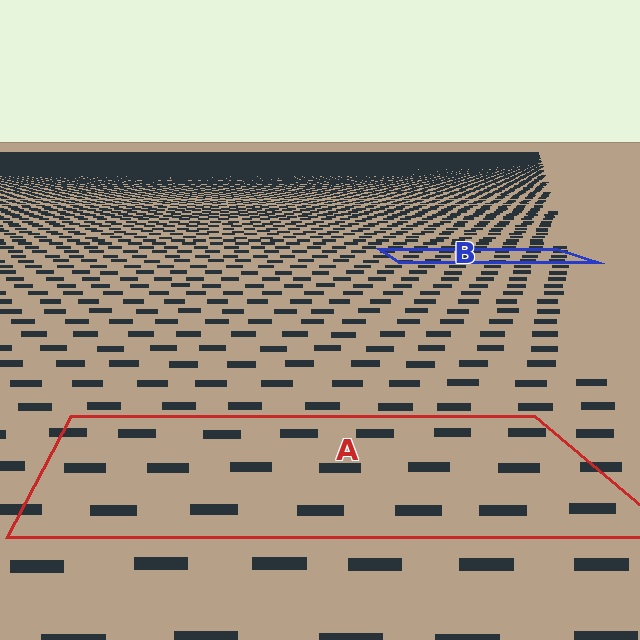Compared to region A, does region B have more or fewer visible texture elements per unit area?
Region B has more texture elements per unit area — they are packed more densely because it is farther away.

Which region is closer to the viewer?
Region A is closer. The texture elements there are larger and more spread out.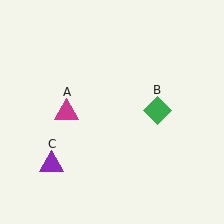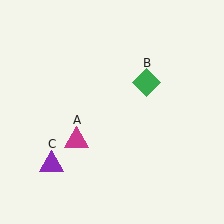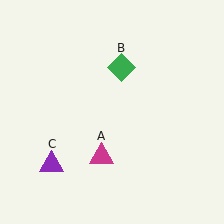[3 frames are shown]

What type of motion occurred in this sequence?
The magenta triangle (object A), green diamond (object B) rotated counterclockwise around the center of the scene.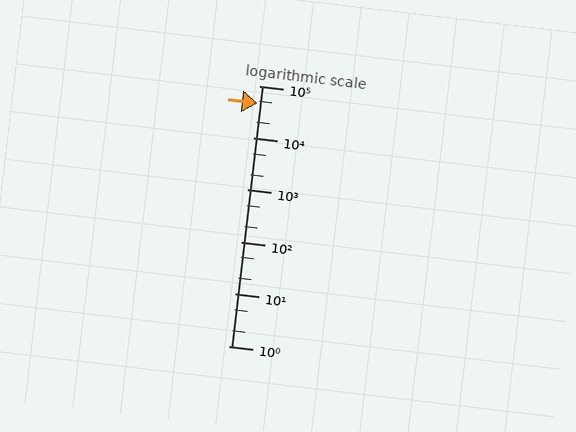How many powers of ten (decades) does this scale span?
The scale spans 5 decades, from 1 to 100000.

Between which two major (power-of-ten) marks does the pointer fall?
The pointer is between 10000 and 100000.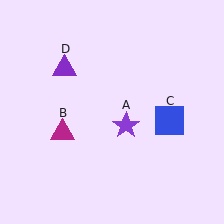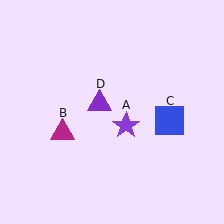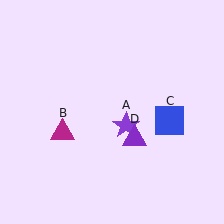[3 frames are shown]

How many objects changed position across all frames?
1 object changed position: purple triangle (object D).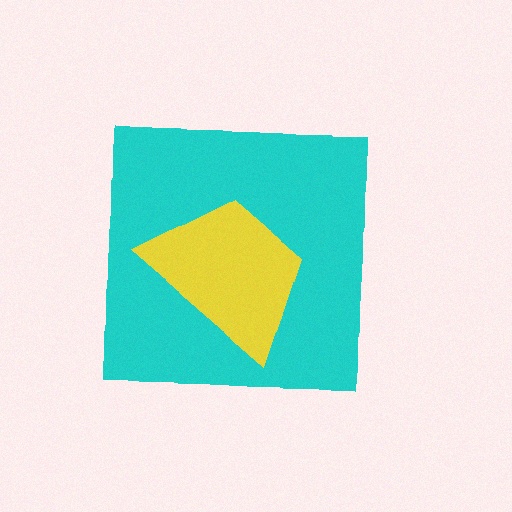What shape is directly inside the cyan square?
The yellow trapezoid.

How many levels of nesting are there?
2.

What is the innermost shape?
The yellow trapezoid.